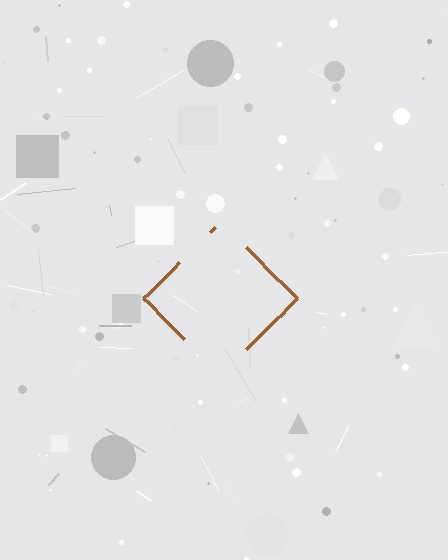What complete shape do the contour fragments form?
The contour fragments form a diamond.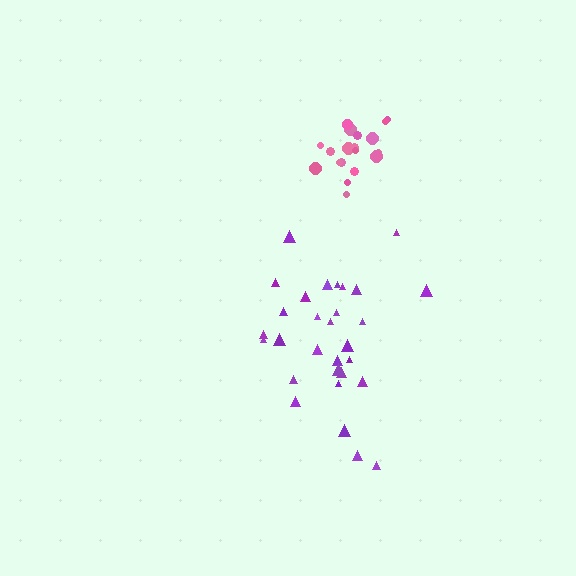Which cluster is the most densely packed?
Pink.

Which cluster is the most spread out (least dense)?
Purple.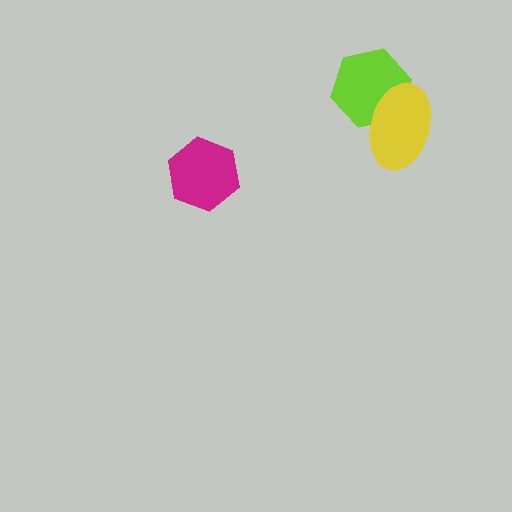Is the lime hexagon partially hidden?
Yes, it is partially covered by another shape.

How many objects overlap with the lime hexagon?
1 object overlaps with the lime hexagon.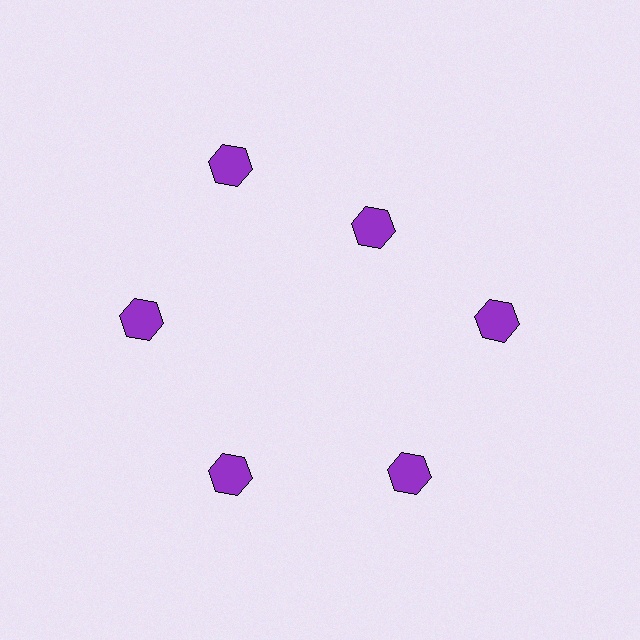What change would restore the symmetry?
The symmetry would be restored by moving it outward, back onto the ring so that all 6 hexagons sit at equal angles and equal distance from the center.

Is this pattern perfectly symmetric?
No. The 6 purple hexagons are arranged in a ring, but one element near the 1 o'clock position is pulled inward toward the center, breaking the 6-fold rotational symmetry.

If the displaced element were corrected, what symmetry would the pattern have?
It would have 6-fold rotational symmetry — the pattern would map onto itself every 60 degrees.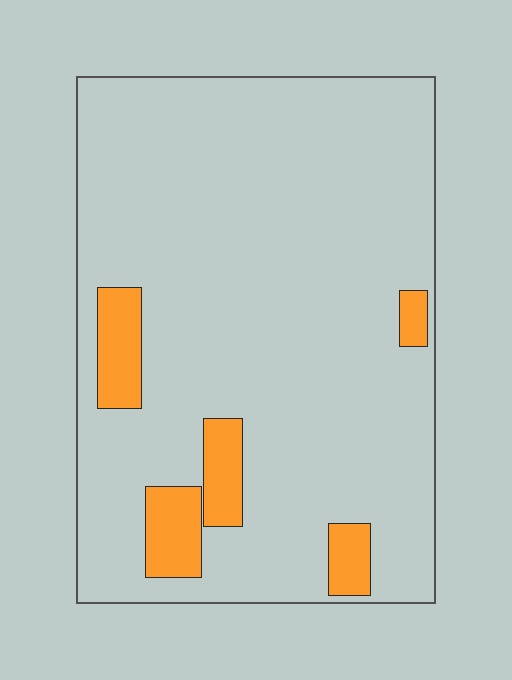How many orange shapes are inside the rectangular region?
5.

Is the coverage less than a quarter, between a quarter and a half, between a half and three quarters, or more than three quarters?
Less than a quarter.